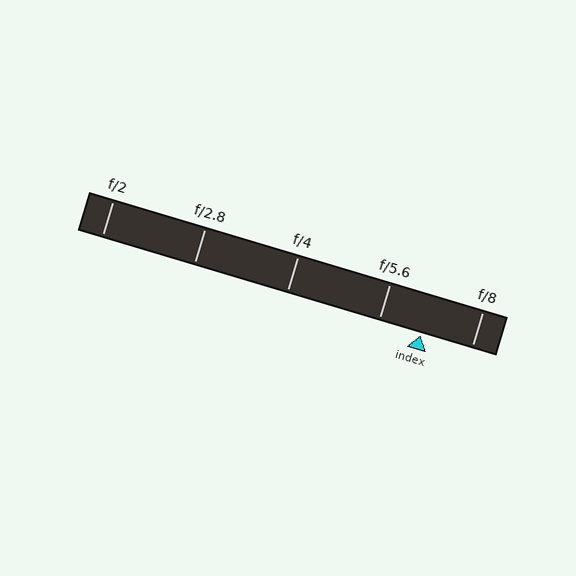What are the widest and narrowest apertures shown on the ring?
The widest aperture shown is f/2 and the narrowest is f/8.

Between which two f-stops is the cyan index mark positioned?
The index mark is between f/5.6 and f/8.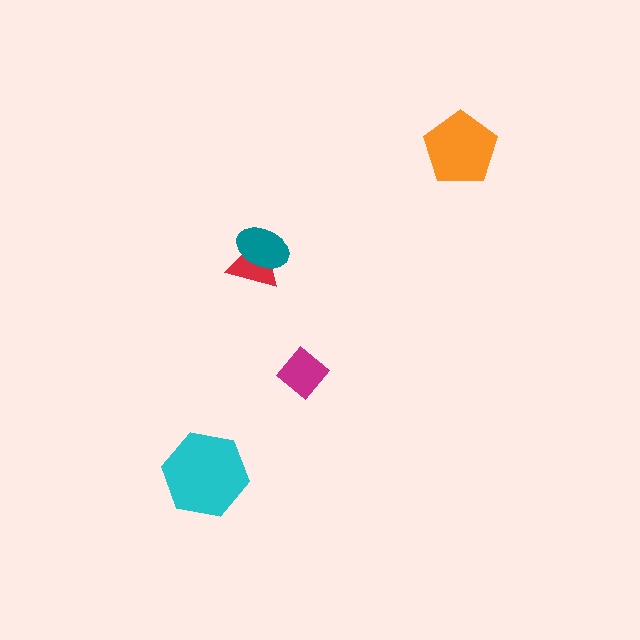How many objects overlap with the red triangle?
1 object overlaps with the red triangle.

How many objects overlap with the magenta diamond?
0 objects overlap with the magenta diamond.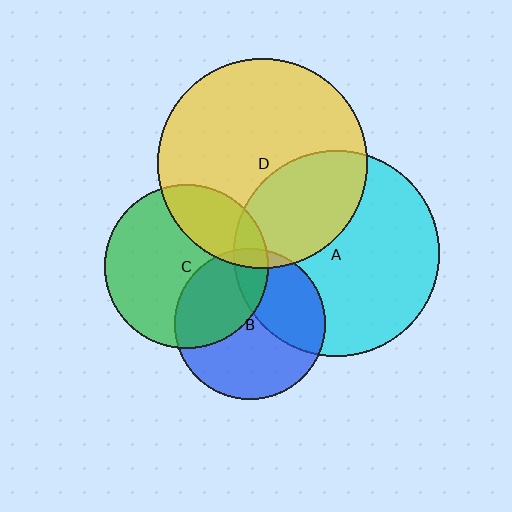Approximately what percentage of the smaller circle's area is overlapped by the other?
Approximately 35%.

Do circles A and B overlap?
Yes.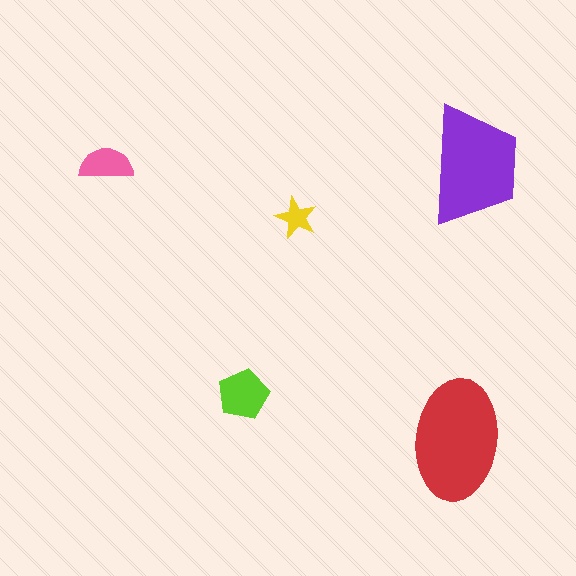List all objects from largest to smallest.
The red ellipse, the purple trapezoid, the lime pentagon, the pink semicircle, the yellow star.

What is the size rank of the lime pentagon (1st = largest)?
3rd.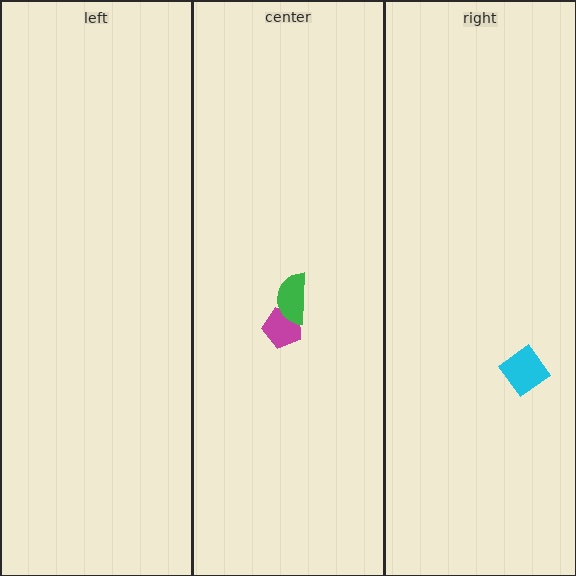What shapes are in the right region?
The cyan diamond.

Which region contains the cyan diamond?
The right region.